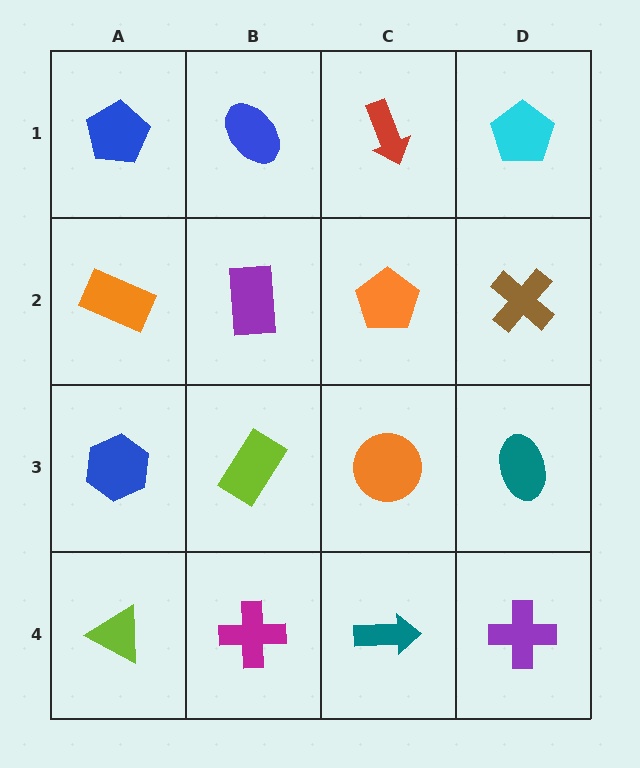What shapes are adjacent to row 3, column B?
A purple rectangle (row 2, column B), a magenta cross (row 4, column B), a blue hexagon (row 3, column A), an orange circle (row 3, column C).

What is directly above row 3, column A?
An orange rectangle.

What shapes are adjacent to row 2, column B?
A blue ellipse (row 1, column B), a lime rectangle (row 3, column B), an orange rectangle (row 2, column A), an orange pentagon (row 2, column C).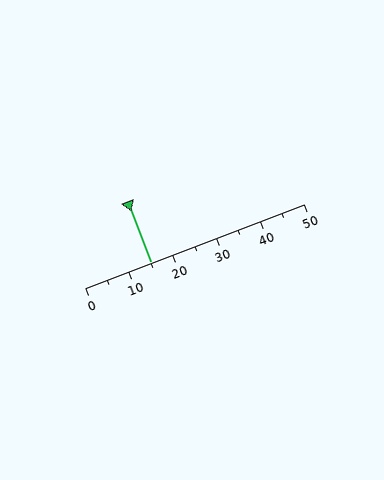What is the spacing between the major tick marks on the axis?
The major ticks are spaced 10 apart.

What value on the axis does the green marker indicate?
The marker indicates approximately 15.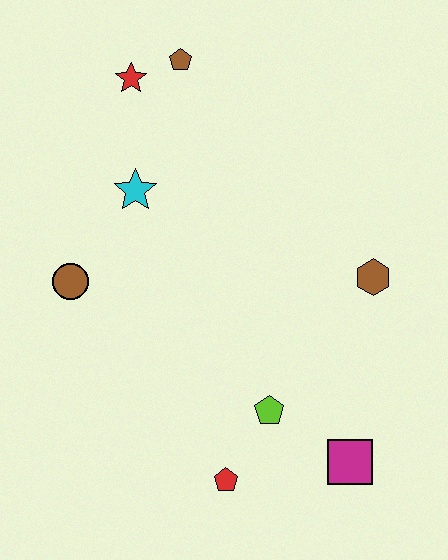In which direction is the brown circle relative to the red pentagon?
The brown circle is above the red pentagon.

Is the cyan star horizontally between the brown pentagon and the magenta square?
No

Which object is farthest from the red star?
The magenta square is farthest from the red star.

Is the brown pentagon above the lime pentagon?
Yes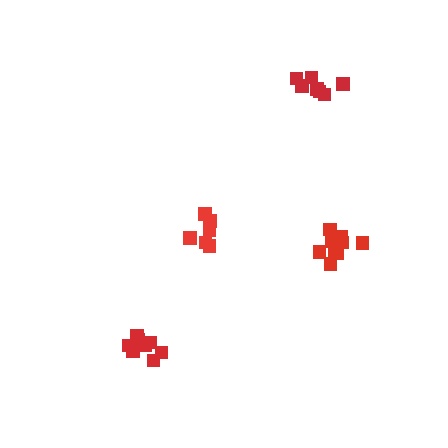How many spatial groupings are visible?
There are 4 spatial groupings.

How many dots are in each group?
Group 1: 7 dots, Group 2: 9 dots, Group 3: 11 dots, Group 4: 6 dots (33 total).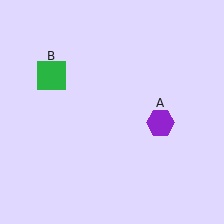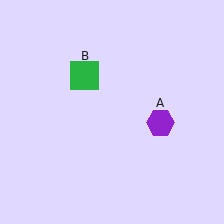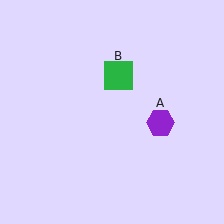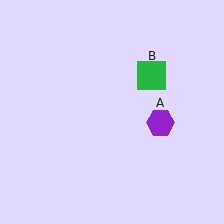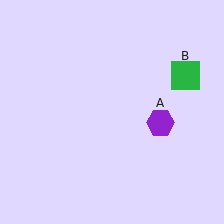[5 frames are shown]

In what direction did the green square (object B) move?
The green square (object B) moved right.